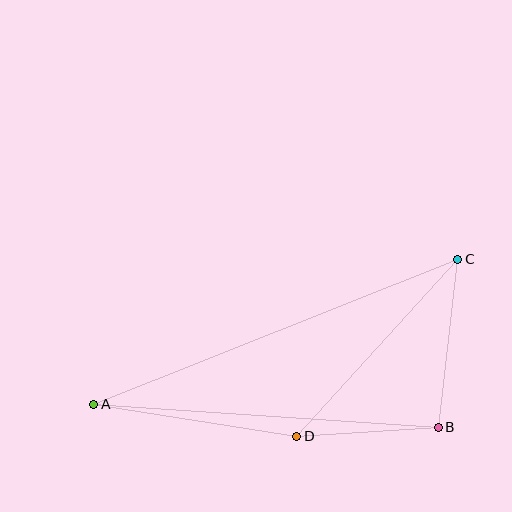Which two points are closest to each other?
Points B and D are closest to each other.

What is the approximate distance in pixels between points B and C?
The distance between B and C is approximately 169 pixels.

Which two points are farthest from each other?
Points A and C are farthest from each other.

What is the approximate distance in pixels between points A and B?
The distance between A and B is approximately 345 pixels.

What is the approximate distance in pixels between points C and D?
The distance between C and D is approximately 239 pixels.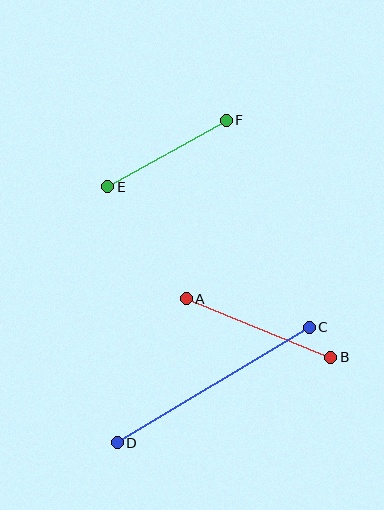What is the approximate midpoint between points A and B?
The midpoint is at approximately (259, 328) pixels.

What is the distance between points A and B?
The distance is approximately 156 pixels.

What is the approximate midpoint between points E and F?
The midpoint is at approximately (167, 153) pixels.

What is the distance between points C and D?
The distance is approximately 224 pixels.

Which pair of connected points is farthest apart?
Points C and D are farthest apart.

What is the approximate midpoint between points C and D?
The midpoint is at approximately (213, 385) pixels.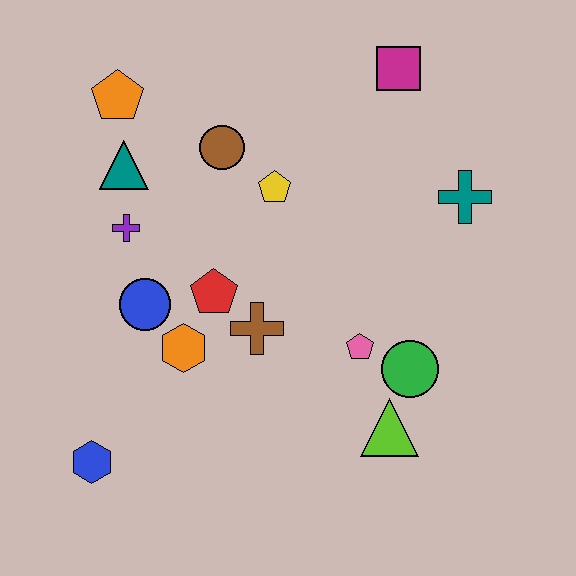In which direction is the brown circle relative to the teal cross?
The brown circle is to the left of the teal cross.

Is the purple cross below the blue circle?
No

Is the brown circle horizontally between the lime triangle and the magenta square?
No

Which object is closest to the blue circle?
The orange hexagon is closest to the blue circle.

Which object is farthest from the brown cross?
The magenta square is farthest from the brown cross.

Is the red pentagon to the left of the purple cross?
No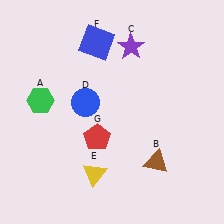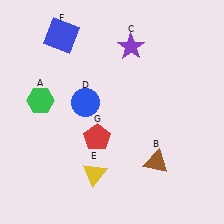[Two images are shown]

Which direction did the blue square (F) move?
The blue square (F) moved left.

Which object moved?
The blue square (F) moved left.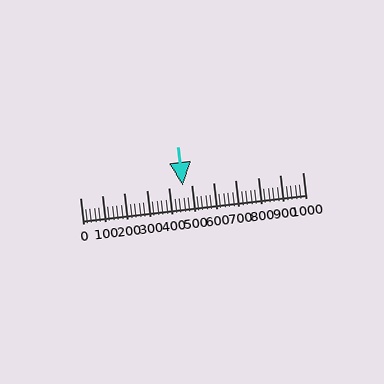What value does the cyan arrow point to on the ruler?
The cyan arrow points to approximately 460.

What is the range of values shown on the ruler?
The ruler shows values from 0 to 1000.